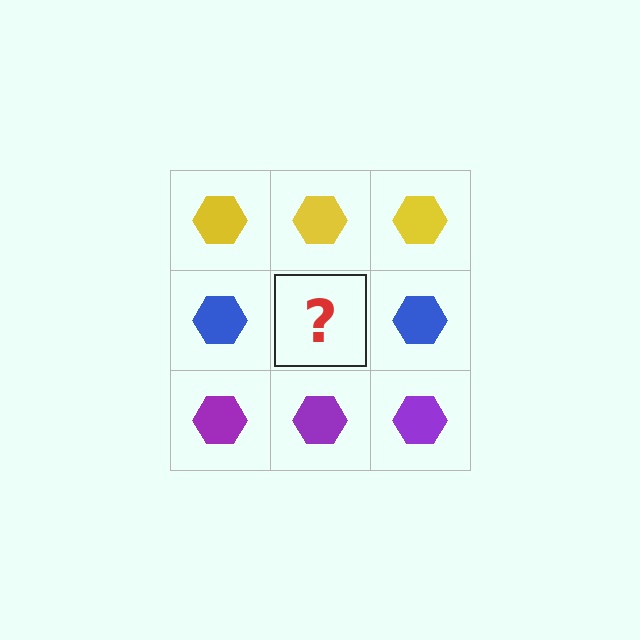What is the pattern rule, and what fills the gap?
The rule is that each row has a consistent color. The gap should be filled with a blue hexagon.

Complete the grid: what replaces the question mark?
The question mark should be replaced with a blue hexagon.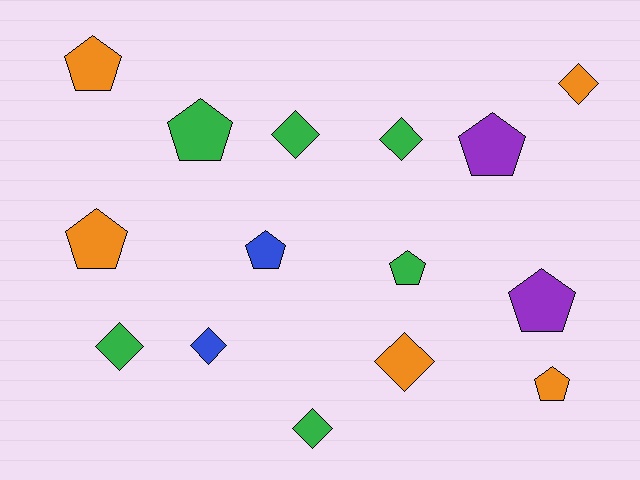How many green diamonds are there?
There are 4 green diamonds.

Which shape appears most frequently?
Pentagon, with 8 objects.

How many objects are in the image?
There are 15 objects.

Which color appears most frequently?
Green, with 6 objects.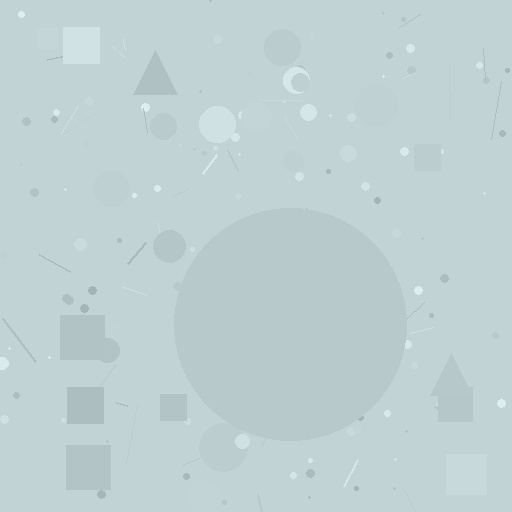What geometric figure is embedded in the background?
A circle is embedded in the background.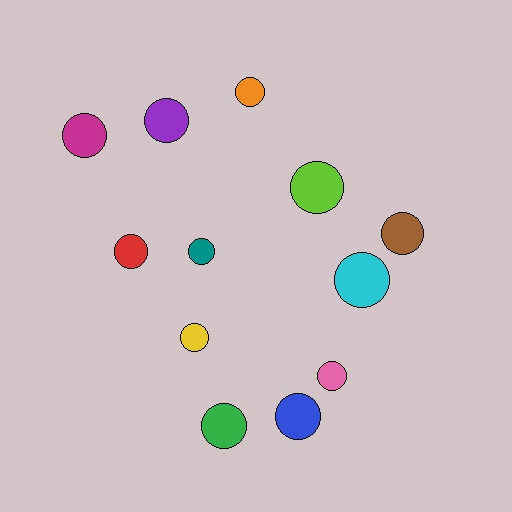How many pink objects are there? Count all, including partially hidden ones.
There is 1 pink object.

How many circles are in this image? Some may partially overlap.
There are 12 circles.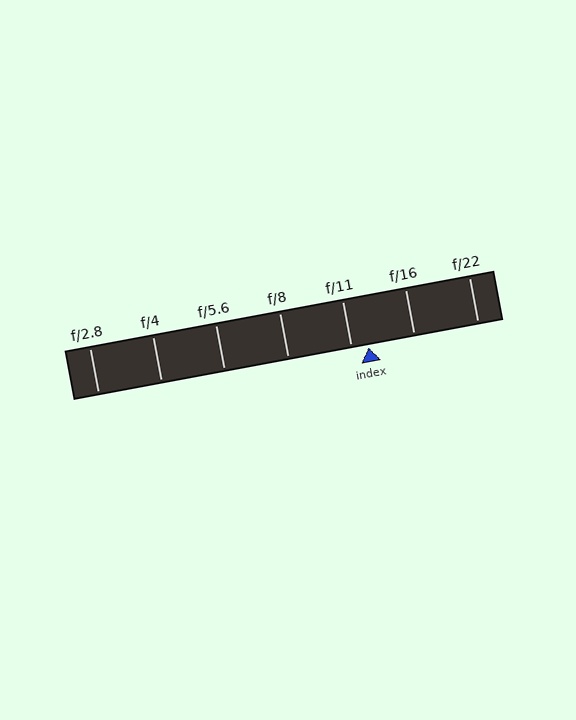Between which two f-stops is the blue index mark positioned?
The index mark is between f/11 and f/16.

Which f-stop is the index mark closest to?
The index mark is closest to f/11.